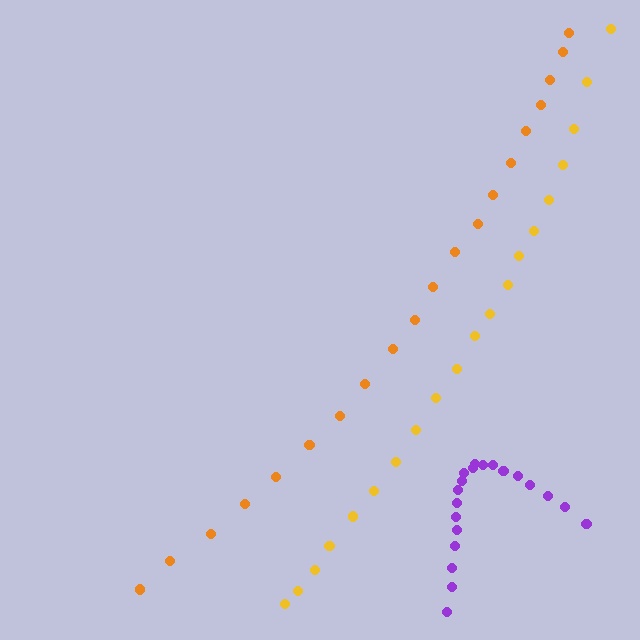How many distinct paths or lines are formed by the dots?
There are 3 distinct paths.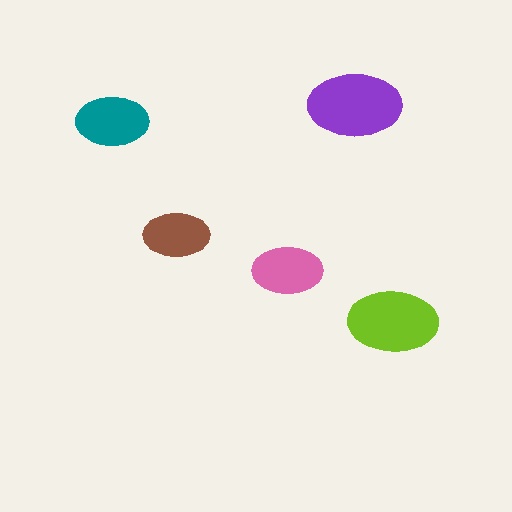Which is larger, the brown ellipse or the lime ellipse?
The lime one.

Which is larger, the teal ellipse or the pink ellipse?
The teal one.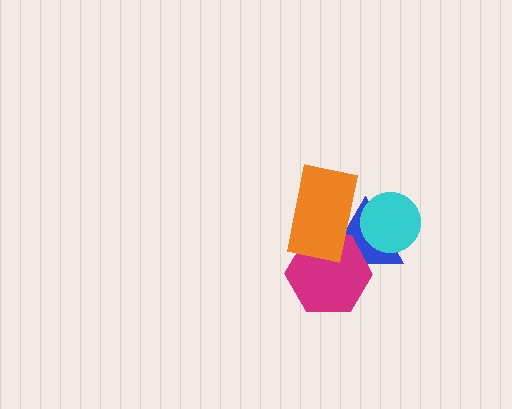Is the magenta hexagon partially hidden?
Yes, it is partially covered by another shape.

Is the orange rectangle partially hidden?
No, no other shape covers it.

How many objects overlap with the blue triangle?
3 objects overlap with the blue triangle.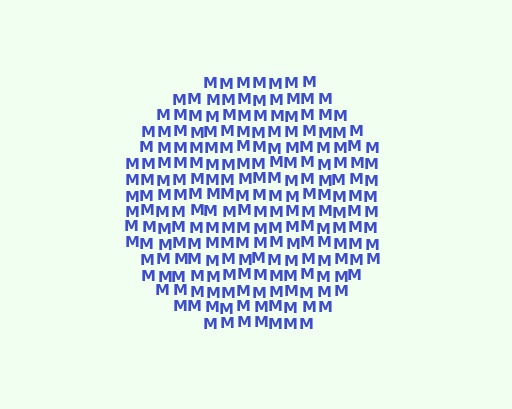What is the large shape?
The large shape is a circle.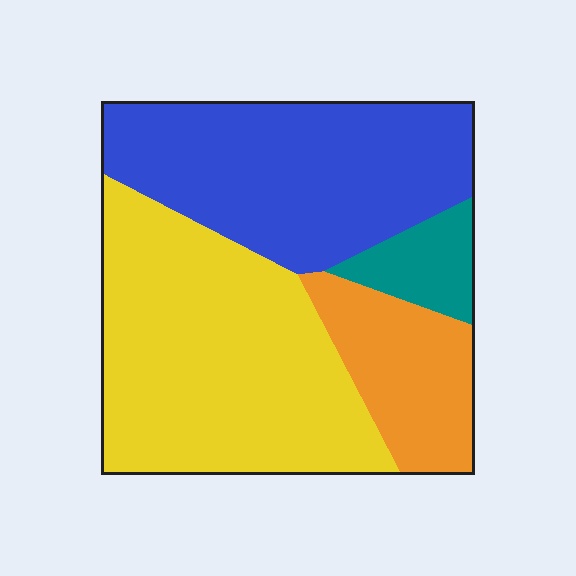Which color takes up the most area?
Yellow, at roughly 45%.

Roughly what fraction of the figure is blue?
Blue takes up about one third (1/3) of the figure.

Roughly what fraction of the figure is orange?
Orange covers around 15% of the figure.